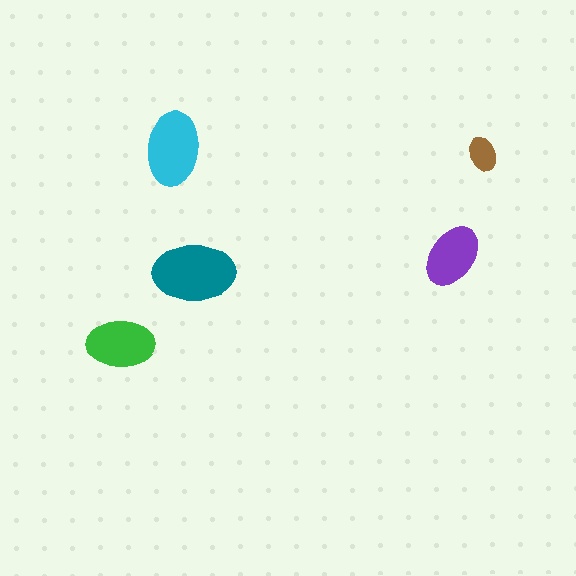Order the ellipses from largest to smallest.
the teal one, the cyan one, the green one, the purple one, the brown one.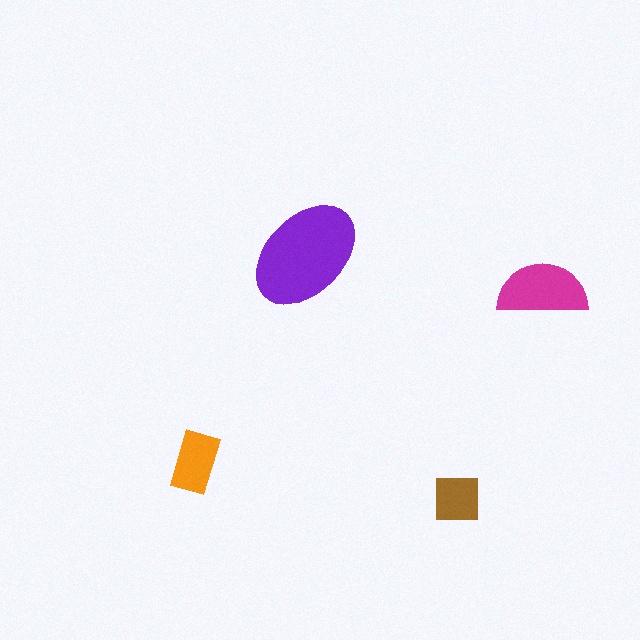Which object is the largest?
The purple ellipse.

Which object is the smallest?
The brown square.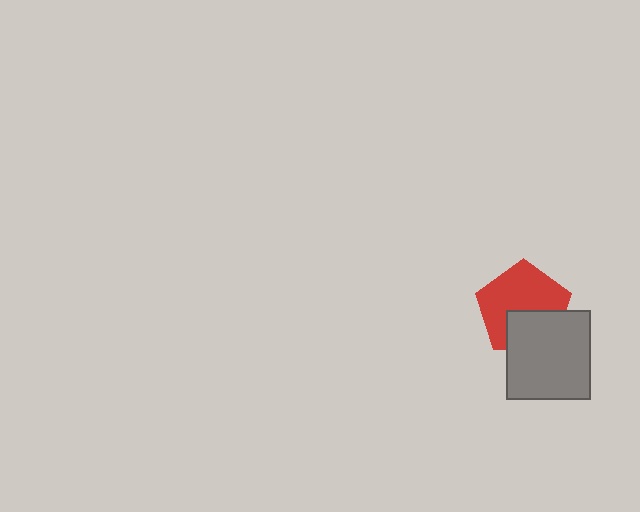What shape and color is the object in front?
The object in front is a gray rectangle.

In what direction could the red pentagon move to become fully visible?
The red pentagon could move up. That would shift it out from behind the gray rectangle entirely.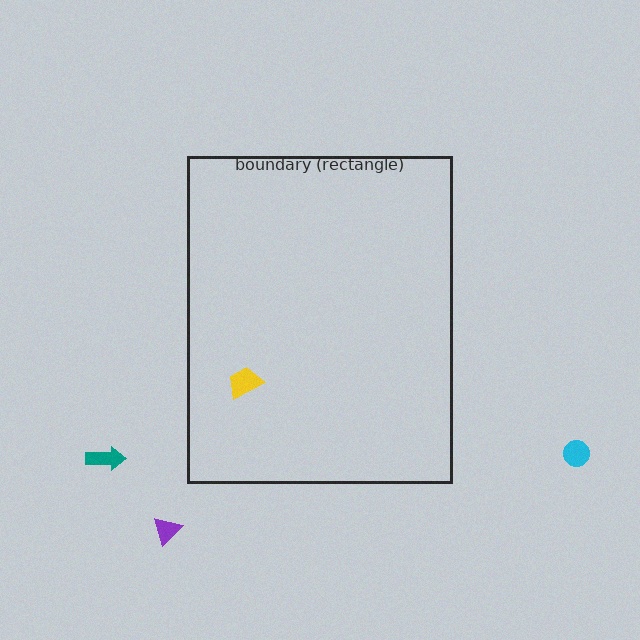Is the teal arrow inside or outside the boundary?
Outside.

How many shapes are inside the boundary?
1 inside, 3 outside.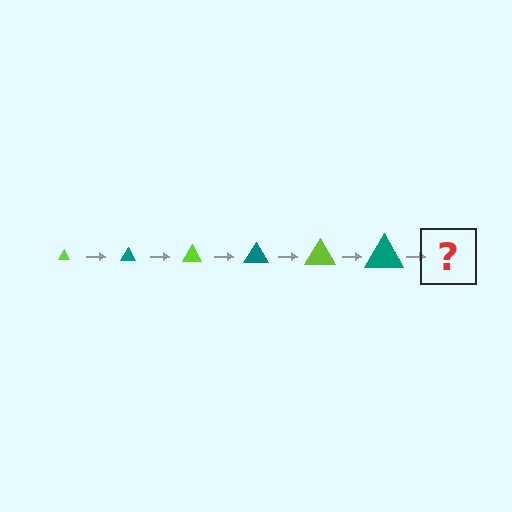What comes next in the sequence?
The next element should be a lime triangle, larger than the previous one.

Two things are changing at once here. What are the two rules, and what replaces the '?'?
The two rules are that the triangle grows larger each step and the color cycles through lime and teal. The '?' should be a lime triangle, larger than the previous one.